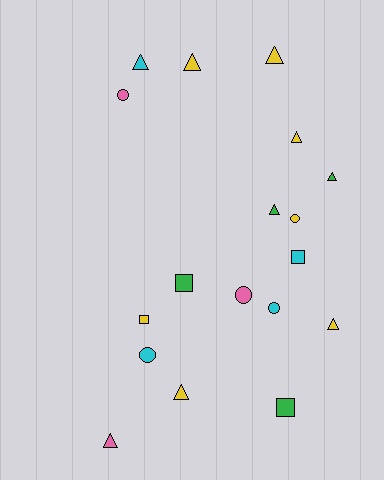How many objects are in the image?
There are 18 objects.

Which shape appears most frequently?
Triangle, with 9 objects.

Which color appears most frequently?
Yellow, with 7 objects.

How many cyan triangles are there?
There is 1 cyan triangle.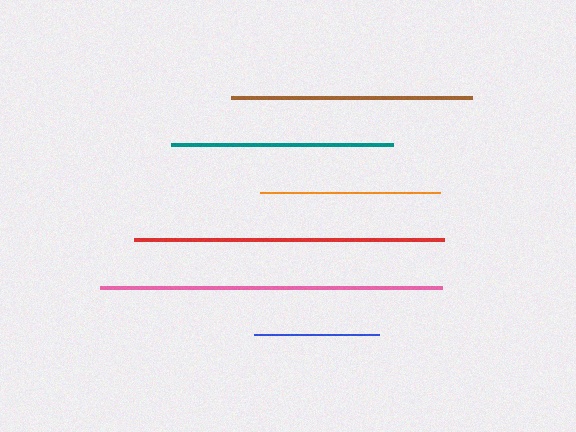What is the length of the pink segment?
The pink segment is approximately 343 pixels long.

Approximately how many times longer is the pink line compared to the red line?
The pink line is approximately 1.1 times the length of the red line.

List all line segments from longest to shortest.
From longest to shortest: pink, red, brown, teal, orange, blue.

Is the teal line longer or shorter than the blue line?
The teal line is longer than the blue line.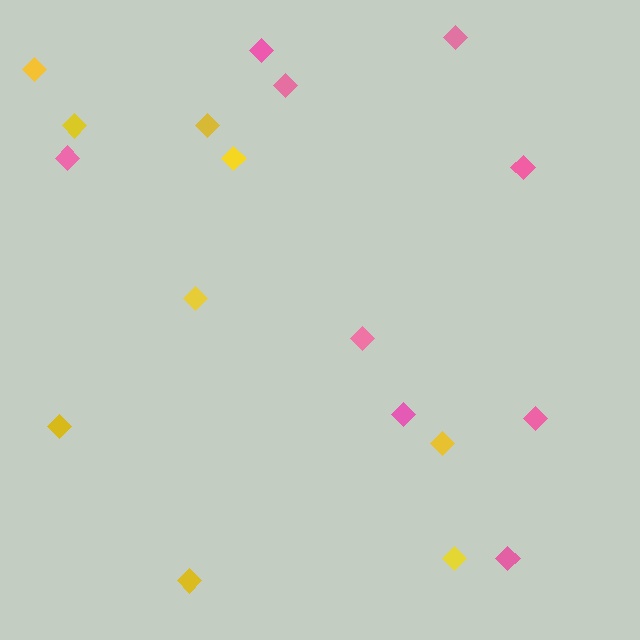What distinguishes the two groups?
There are 2 groups: one group of pink diamonds (9) and one group of yellow diamonds (9).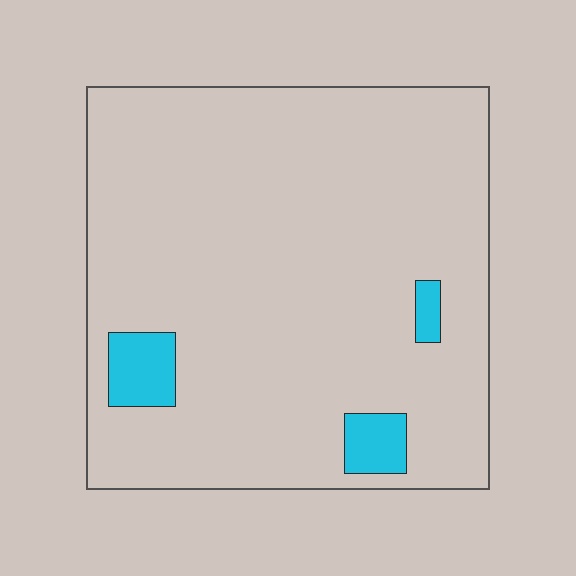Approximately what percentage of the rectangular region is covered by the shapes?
Approximately 5%.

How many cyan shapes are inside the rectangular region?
3.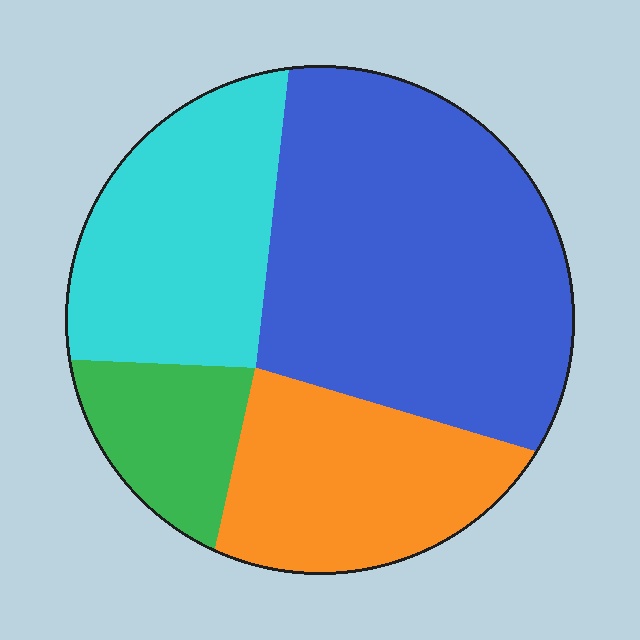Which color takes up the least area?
Green, at roughly 10%.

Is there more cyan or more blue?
Blue.